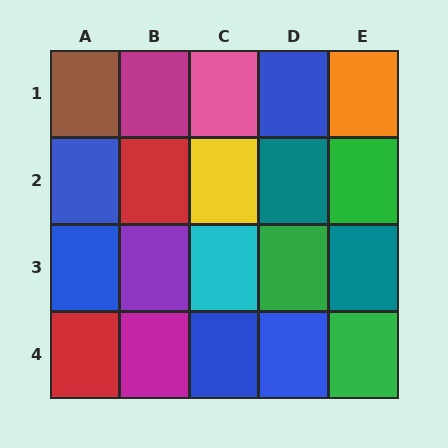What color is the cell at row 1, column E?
Orange.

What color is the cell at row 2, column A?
Blue.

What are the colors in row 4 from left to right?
Red, magenta, blue, blue, green.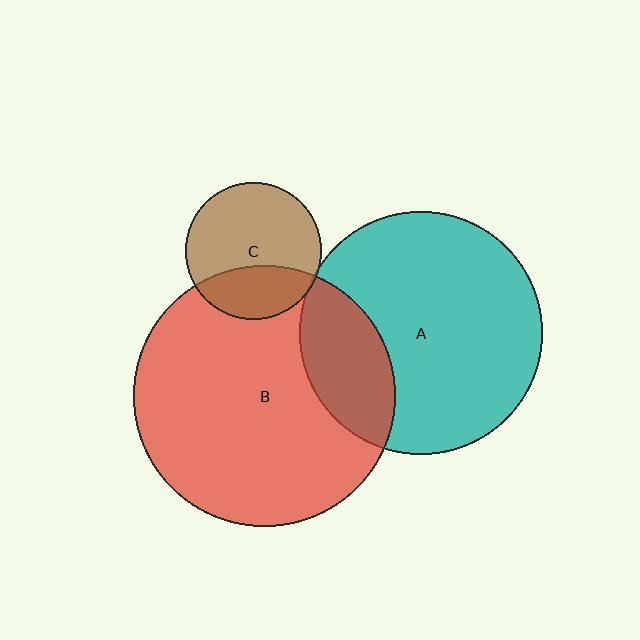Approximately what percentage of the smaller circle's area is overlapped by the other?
Approximately 25%.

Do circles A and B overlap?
Yes.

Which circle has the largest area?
Circle B (red).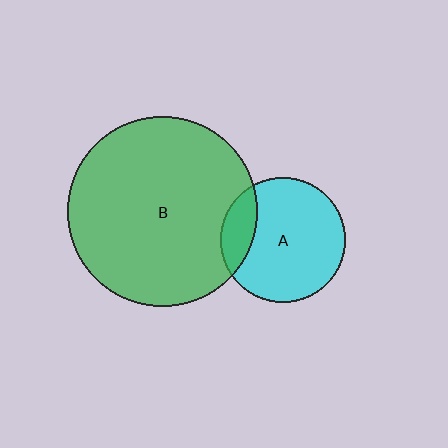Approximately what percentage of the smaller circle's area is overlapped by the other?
Approximately 20%.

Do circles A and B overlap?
Yes.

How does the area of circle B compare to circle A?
Approximately 2.3 times.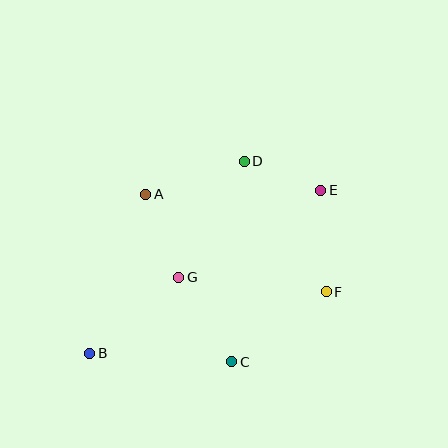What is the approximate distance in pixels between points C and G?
The distance between C and G is approximately 100 pixels.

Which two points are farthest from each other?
Points B and E are farthest from each other.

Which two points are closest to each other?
Points D and E are closest to each other.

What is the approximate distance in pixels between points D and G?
The distance between D and G is approximately 133 pixels.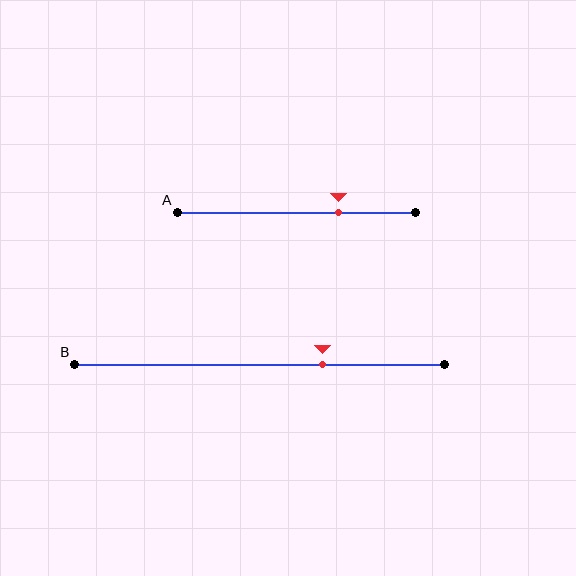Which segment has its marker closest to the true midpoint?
Segment B has its marker closest to the true midpoint.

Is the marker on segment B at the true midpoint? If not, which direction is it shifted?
No, the marker on segment B is shifted to the right by about 17% of the segment length.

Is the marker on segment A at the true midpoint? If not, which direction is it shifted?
No, the marker on segment A is shifted to the right by about 18% of the segment length.